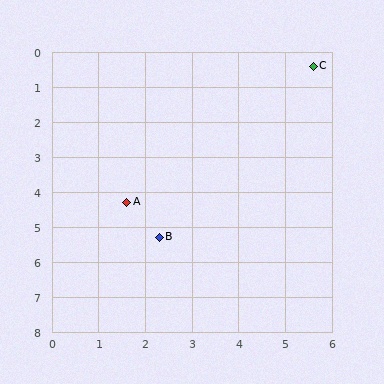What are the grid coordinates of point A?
Point A is at approximately (1.6, 4.3).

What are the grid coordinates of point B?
Point B is at approximately (2.3, 5.3).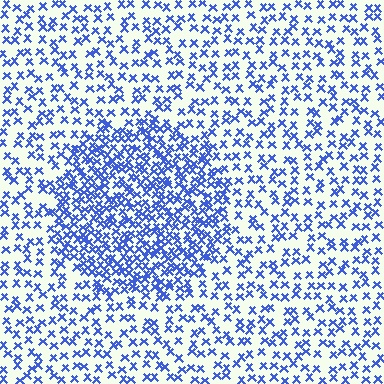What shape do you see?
I see a circle.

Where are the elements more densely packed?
The elements are more densely packed inside the circle boundary.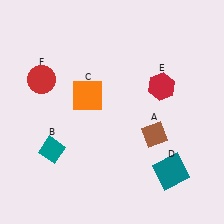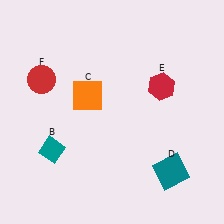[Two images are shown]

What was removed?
The brown diamond (A) was removed in Image 2.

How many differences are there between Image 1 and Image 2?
There is 1 difference between the two images.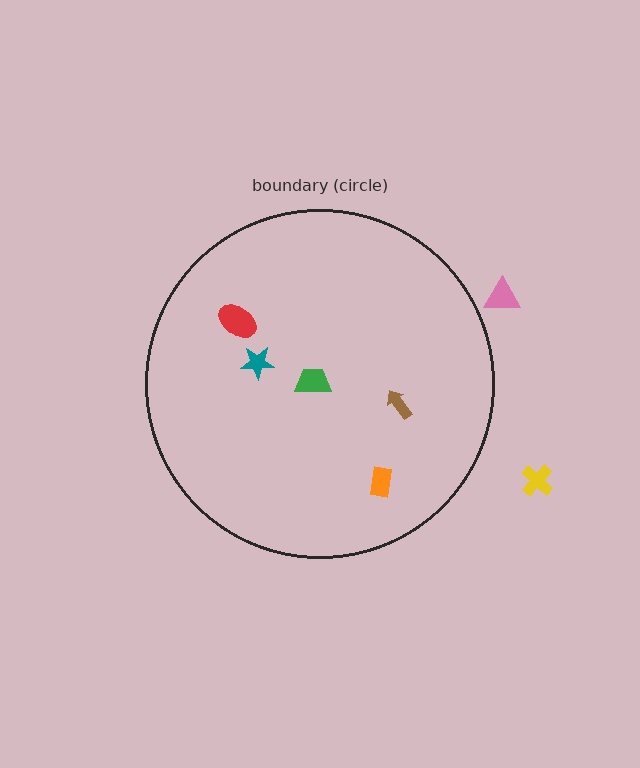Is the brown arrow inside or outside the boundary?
Inside.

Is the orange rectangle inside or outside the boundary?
Inside.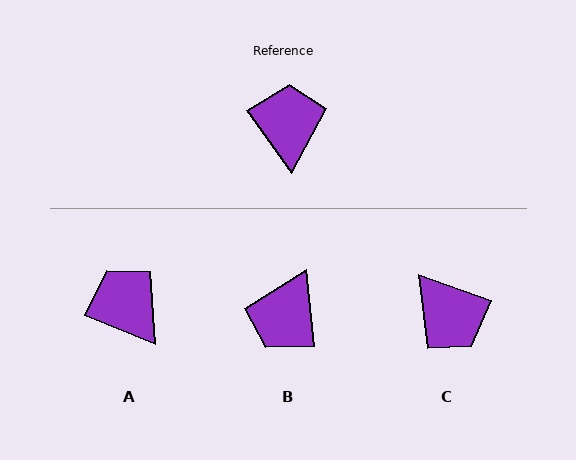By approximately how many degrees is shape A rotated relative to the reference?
Approximately 32 degrees counter-clockwise.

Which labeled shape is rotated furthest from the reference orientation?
B, about 150 degrees away.